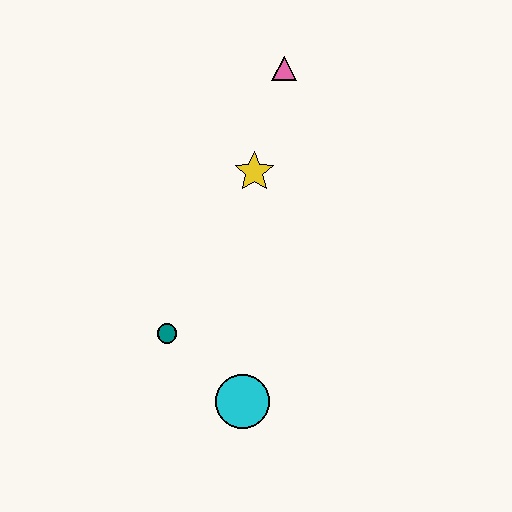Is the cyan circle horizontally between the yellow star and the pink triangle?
No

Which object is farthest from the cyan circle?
The pink triangle is farthest from the cyan circle.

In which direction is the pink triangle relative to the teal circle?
The pink triangle is above the teal circle.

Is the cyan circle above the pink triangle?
No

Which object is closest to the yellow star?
The pink triangle is closest to the yellow star.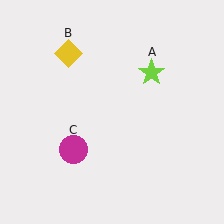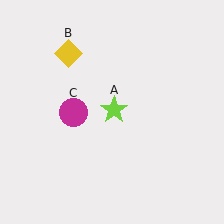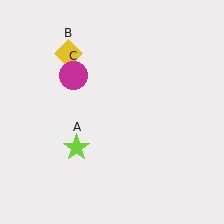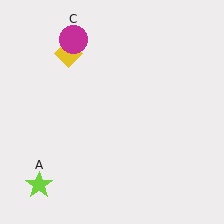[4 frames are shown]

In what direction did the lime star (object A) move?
The lime star (object A) moved down and to the left.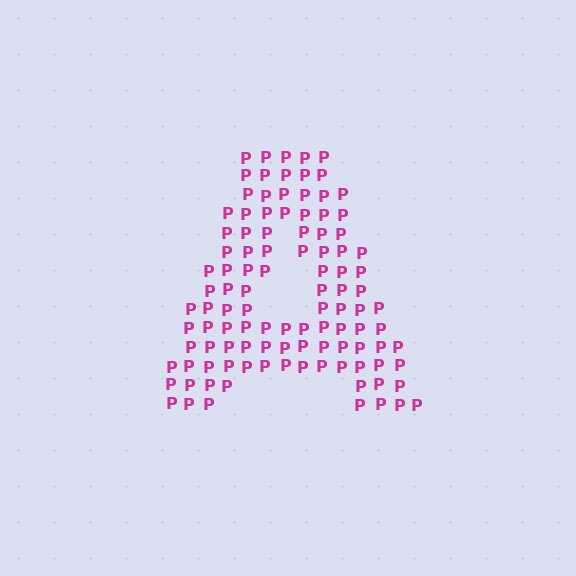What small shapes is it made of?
It is made of small letter P's.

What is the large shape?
The large shape is the letter A.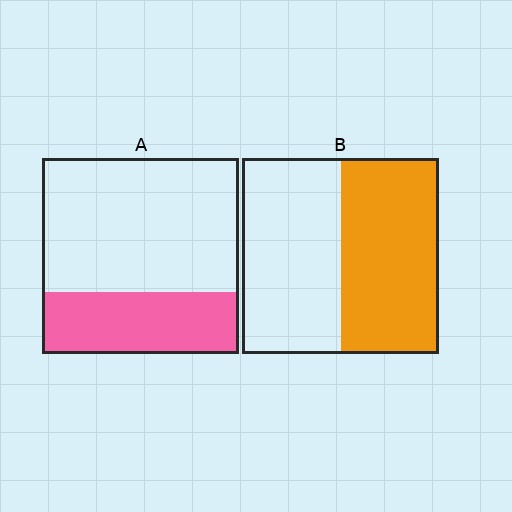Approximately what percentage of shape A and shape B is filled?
A is approximately 30% and B is approximately 50%.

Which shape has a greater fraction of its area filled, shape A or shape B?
Shape B.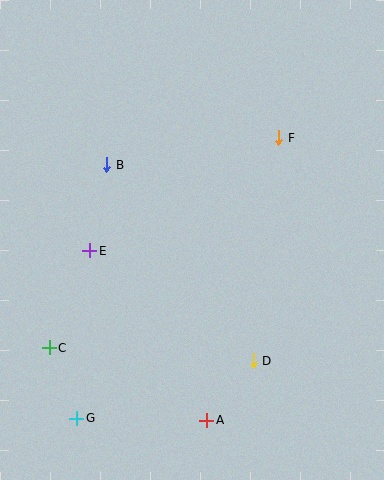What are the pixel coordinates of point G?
Point G is at (77, 418).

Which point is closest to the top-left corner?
Point B is closest to the top-left corner.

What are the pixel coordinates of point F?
Point F is at (279, 138).